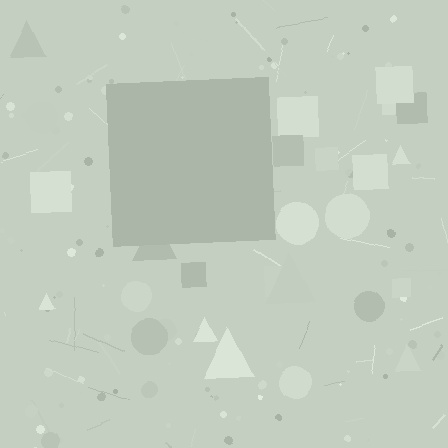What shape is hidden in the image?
A square is hidden in the image.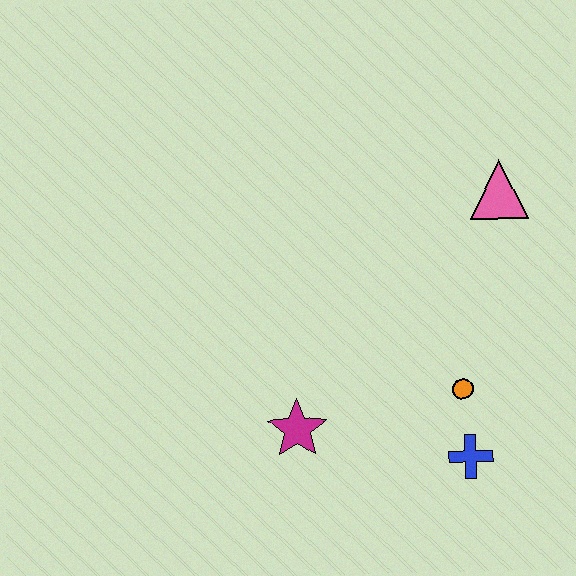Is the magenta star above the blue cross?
Yes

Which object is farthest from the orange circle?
The pink triangle is farthest from the orange circle.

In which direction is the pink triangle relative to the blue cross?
The pink triangle is above the blue cross.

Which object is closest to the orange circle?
The blue cross is closest to the orange circle.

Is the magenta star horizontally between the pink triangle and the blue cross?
No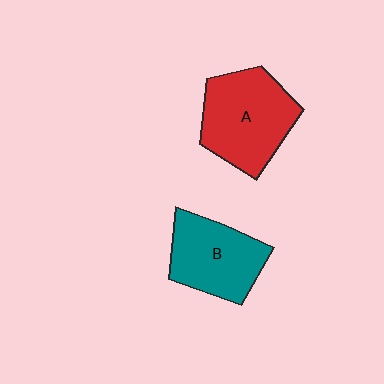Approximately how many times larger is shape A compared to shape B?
Approximately 1.2 times.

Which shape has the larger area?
Shape A (red).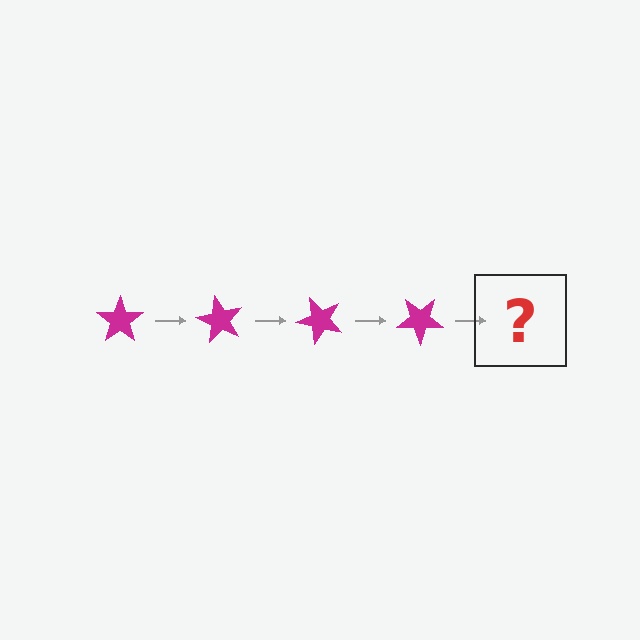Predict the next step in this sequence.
The next step is a magenta star rotated 240 degrees.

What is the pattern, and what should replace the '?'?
The pattern is that the star rotates 60 degrees each step. The '?' should be a magenta star rotated 240 degrees.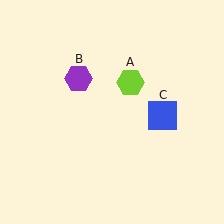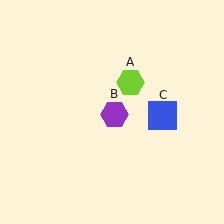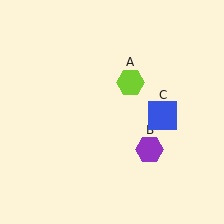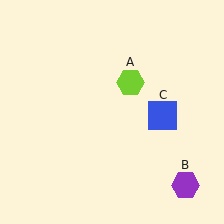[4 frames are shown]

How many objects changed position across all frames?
1 object changed position: purple hexagon (object B).